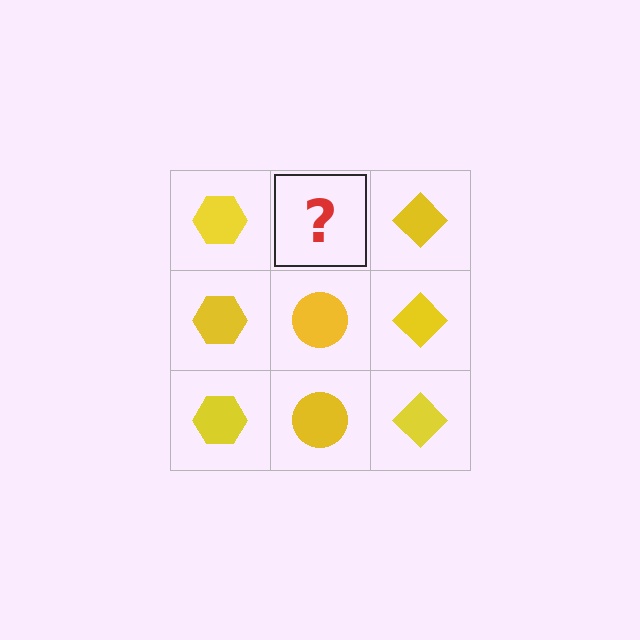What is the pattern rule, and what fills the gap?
The rule is that each column has a consistent shape. The gap should be filled with a yellow circle.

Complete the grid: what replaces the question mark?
The question mark should be replaced with a yellow circle.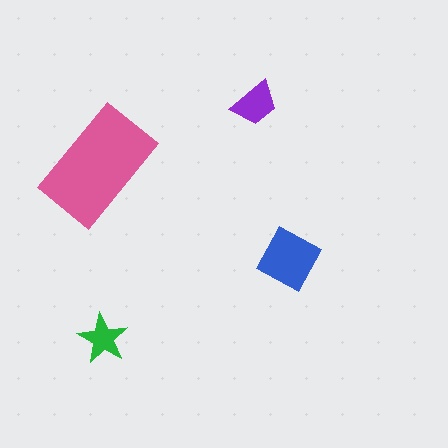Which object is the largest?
The pink rectangle.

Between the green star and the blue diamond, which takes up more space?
The blue diamond.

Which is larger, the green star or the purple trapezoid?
The purple trapezoid.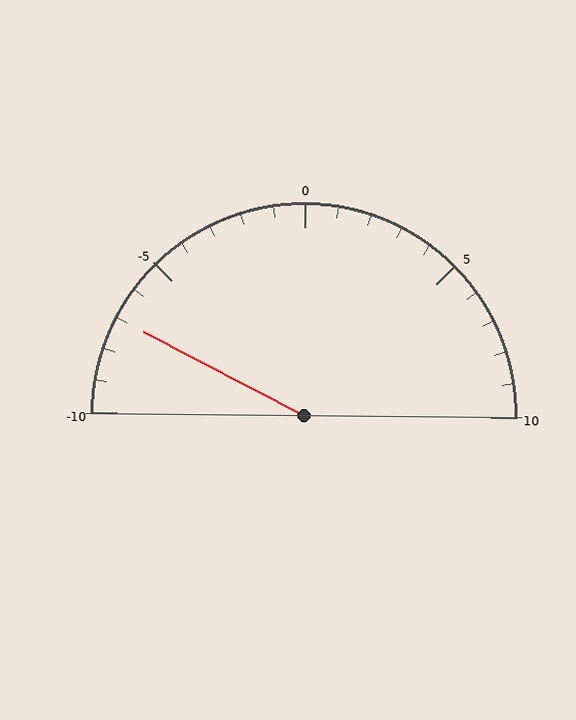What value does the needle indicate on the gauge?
The needle indicates approximately -7.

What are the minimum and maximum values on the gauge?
The gauge ranges from -10 to 10.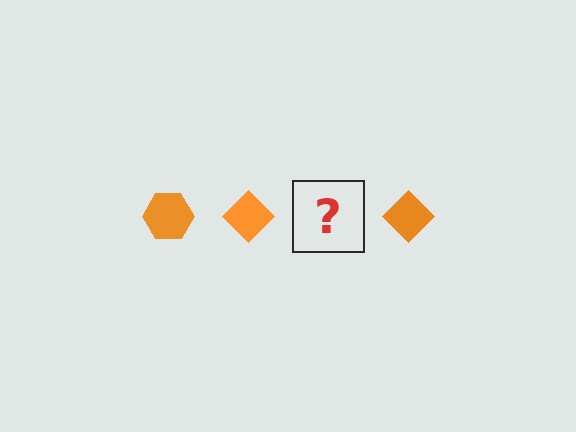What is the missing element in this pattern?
The missing element is an orange hexagon.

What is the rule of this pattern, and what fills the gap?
The rule is that the pattern cycles through hexagon, diamond shapes in orange. The gap should be filled with an orange hexagon.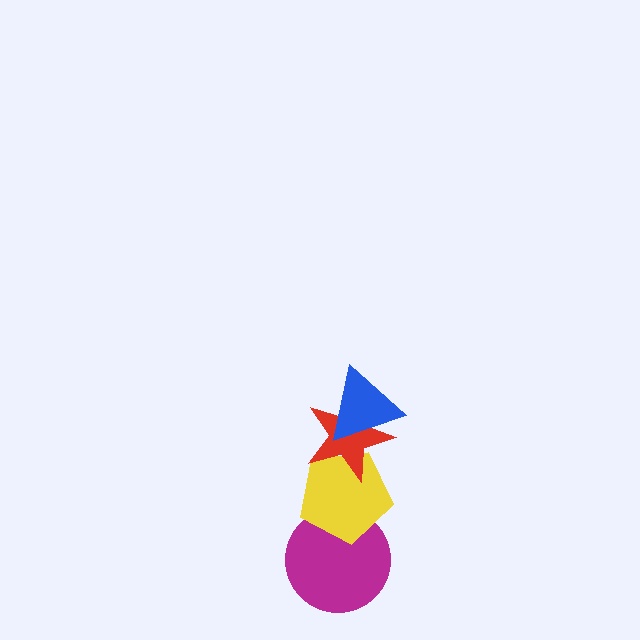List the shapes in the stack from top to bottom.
From top to bottom: the blue triangle, the red star, the yellow pentagon, the magenta circle.